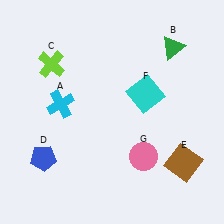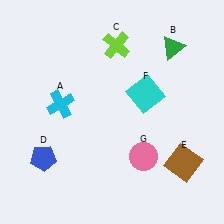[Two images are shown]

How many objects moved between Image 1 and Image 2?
1 object moved between the two images.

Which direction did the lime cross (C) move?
The lime cross (C) moved right.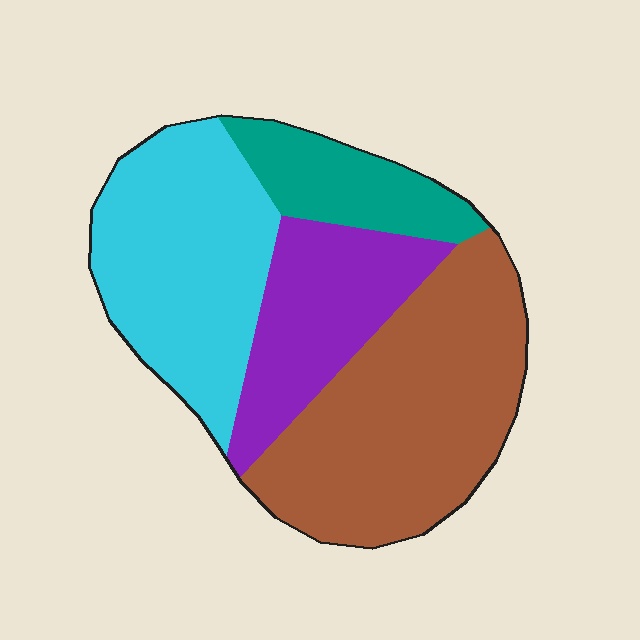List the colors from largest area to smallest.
From largest to smallest: brown, cyan, purple, teal.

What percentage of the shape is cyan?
Cyan takes up between a quarter and a half of the shape.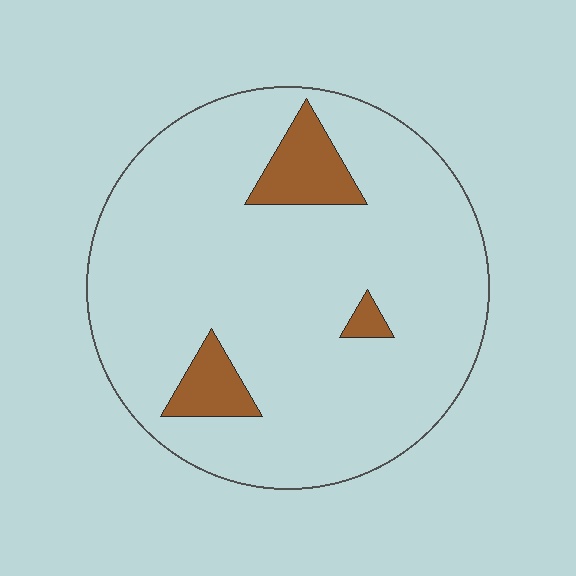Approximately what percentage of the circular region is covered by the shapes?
Approximately 10%.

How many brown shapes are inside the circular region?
3.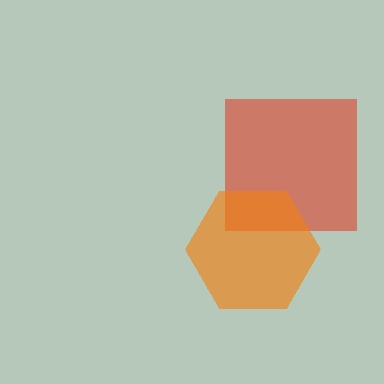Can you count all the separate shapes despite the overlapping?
Yes, there are 2 separate shapes.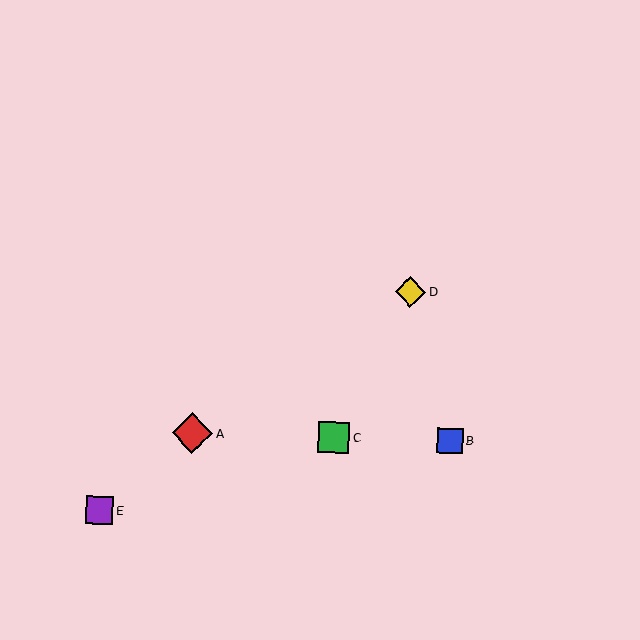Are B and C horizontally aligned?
Yes, both are at y≈441.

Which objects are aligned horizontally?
Objects A, B, C are aligned horizontally.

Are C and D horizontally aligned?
No, C is at y≈437 and D is at y≈292.